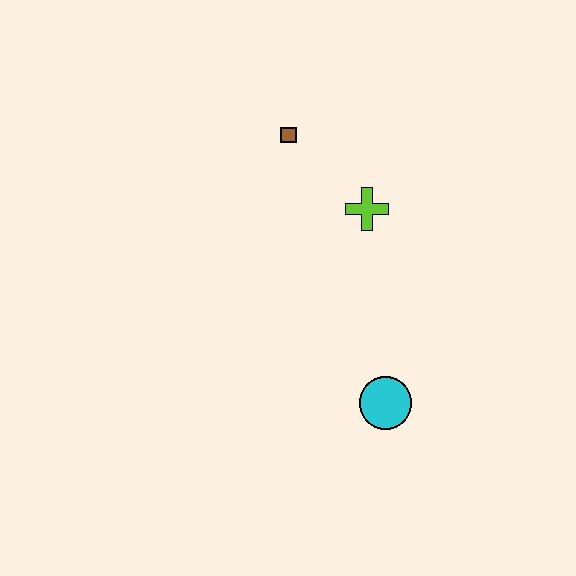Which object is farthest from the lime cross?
The cyan circle is farthest from the lime cross.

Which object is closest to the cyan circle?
The lime cross is closest to the cyan circle.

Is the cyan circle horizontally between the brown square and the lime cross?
No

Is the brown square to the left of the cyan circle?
Yes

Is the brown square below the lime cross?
No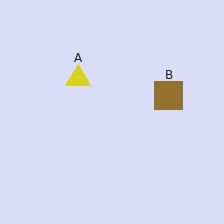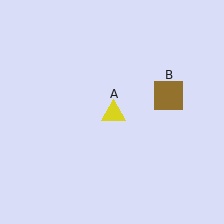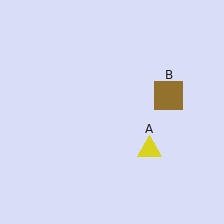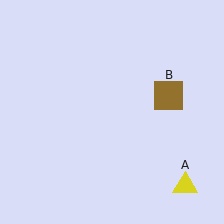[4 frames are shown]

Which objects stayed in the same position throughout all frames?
Brown square (object B) remained stationary.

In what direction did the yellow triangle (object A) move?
The yellow triangle (object A) moved down and to the right.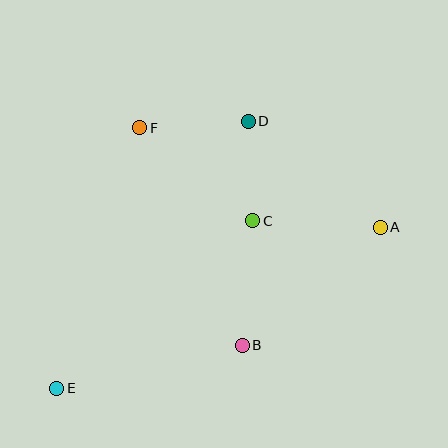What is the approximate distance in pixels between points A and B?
The distance between A and B is approximately 182 pixels.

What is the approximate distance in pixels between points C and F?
The distance between C and F is approximately 146 pixels.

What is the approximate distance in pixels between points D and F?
The distance between D and F is approximately 108 pixels.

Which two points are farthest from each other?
Points A and E are farthest from each other.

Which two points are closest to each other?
Points C and D are closest to each other.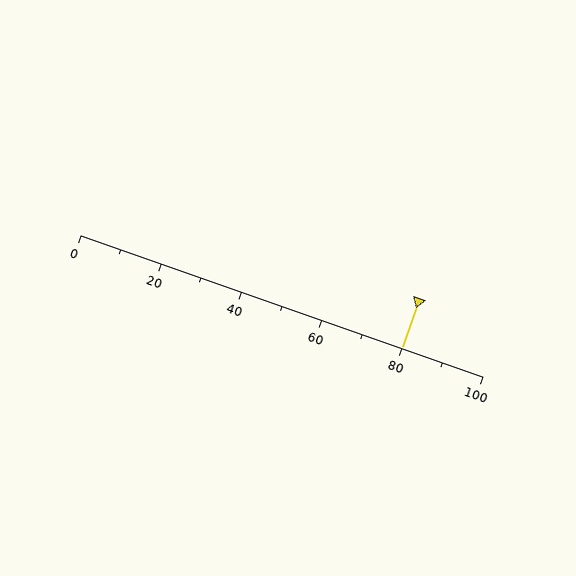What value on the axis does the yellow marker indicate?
The marker indicates approximately 80.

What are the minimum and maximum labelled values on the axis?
The axis runs from 0 to 100.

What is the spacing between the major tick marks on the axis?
The major ticks are spaced 20 apart.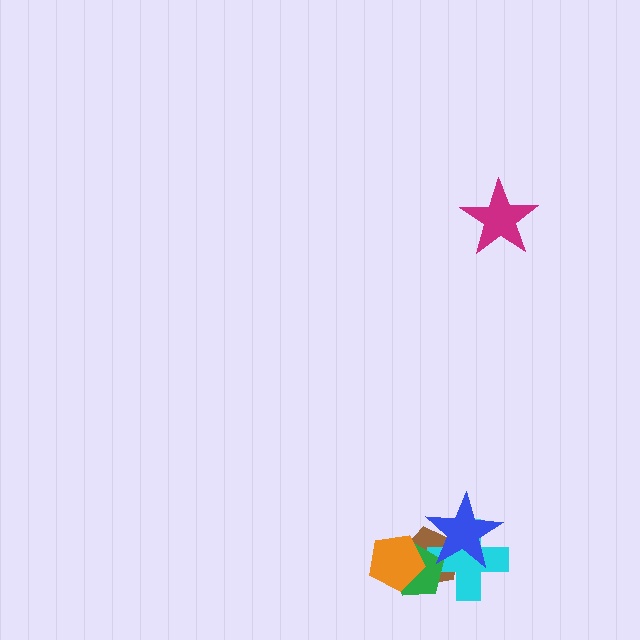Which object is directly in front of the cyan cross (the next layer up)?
The green pentagon is directly in front of the cyan cross.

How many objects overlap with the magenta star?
0 objects overlap with the magenta star.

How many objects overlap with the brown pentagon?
4 objects overlap with the brown pentagon.